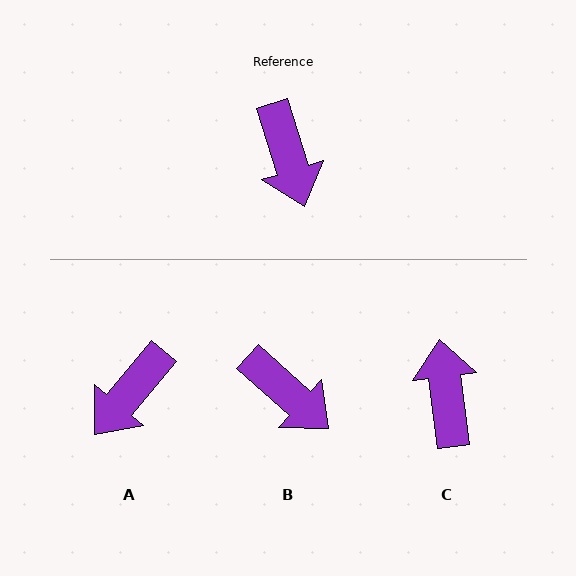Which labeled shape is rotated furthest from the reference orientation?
C, about 170 degrees away.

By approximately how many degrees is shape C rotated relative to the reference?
Approximately 170 degrees counter-clockwise.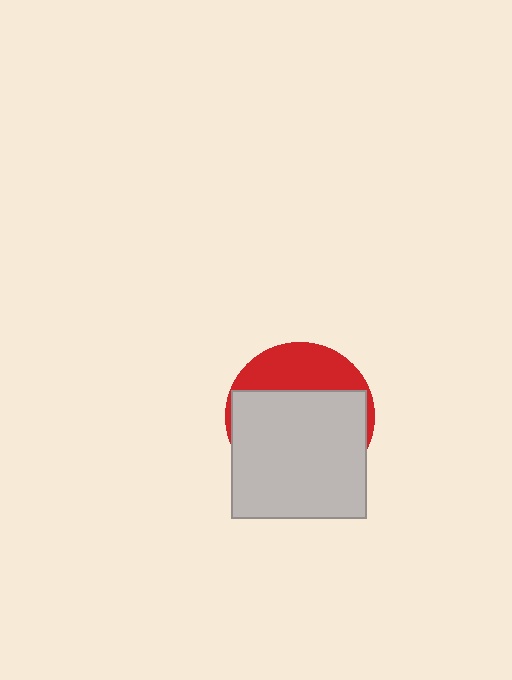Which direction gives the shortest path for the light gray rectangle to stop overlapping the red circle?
Moving down gives the shortest separation.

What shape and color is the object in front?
The object in front is a light gray rectangle.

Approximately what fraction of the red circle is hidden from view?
Roughly 69% of the red circle is hidden behind the light gray rectangle.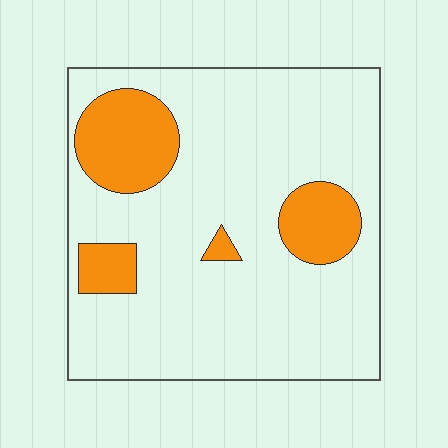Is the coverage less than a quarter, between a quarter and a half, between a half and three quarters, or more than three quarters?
Less than a quarter.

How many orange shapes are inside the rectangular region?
4.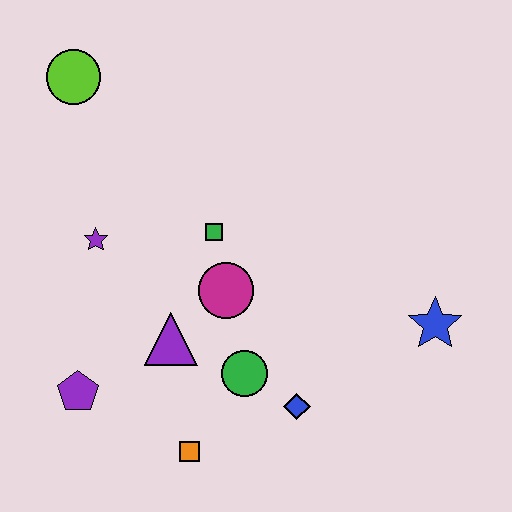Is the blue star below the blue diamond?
No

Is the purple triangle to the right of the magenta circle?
No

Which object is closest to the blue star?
The blue diamond is closest to the blue star.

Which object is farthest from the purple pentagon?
The blue star is farthest from the purple pentagon.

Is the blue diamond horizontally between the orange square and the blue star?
Yes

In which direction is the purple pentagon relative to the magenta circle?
The purple pentagon is to the left of the magenta circle.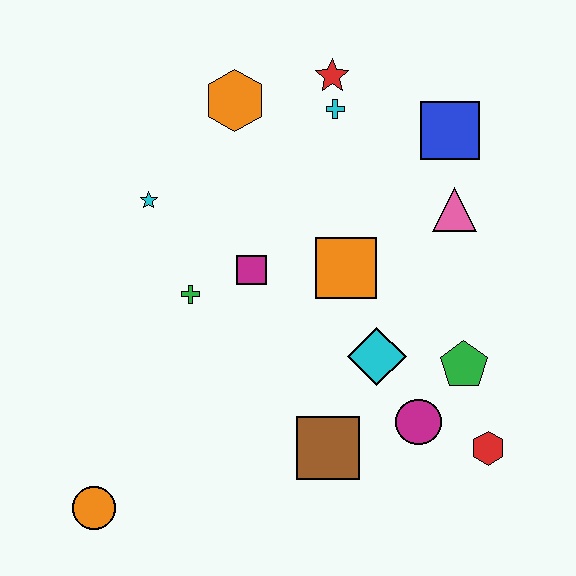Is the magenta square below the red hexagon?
No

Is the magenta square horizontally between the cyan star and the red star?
Yes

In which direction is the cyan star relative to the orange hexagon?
The cyan star is below the orange hexagon.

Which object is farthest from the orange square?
The orange circle is farthest from the orange square.